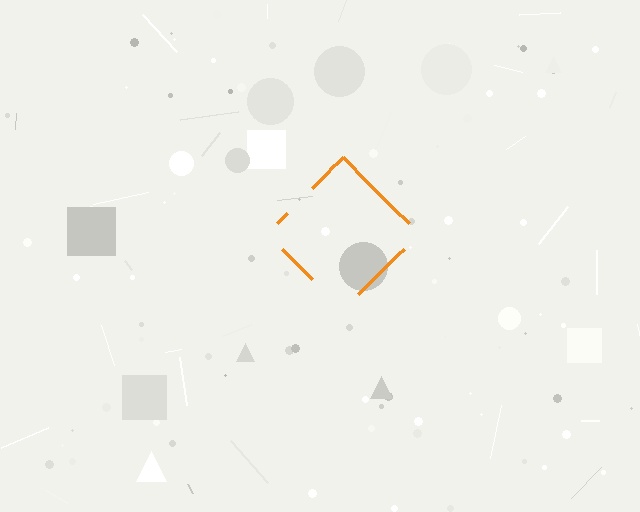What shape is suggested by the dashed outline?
The dashed outline suggests a diamond.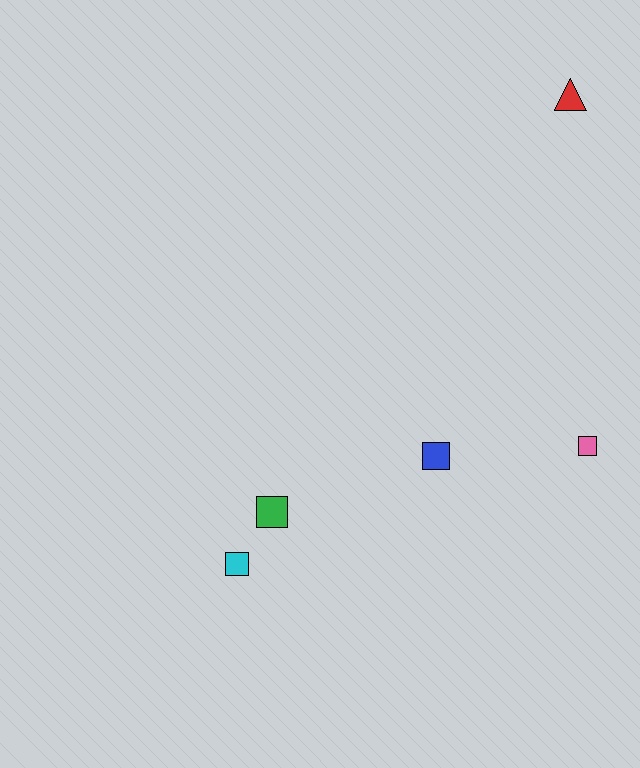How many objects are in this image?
There are 5 objects.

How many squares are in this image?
There are 4 squares.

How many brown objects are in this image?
There are no brown objects.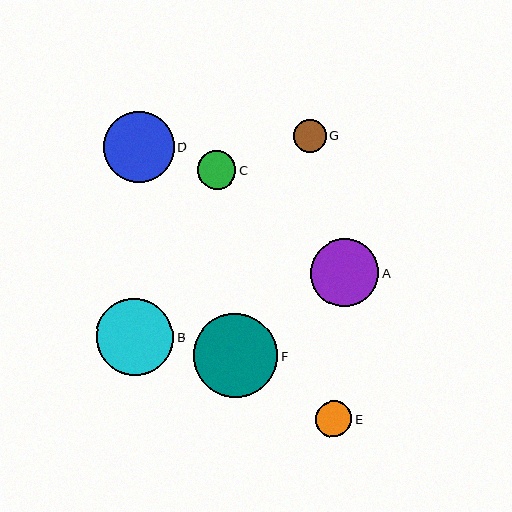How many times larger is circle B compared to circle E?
Circle B is approximately 2.1 times the size of circle E.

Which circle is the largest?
Circle F is the largest with a size of approximately 85 pixels.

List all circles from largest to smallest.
From largest to smallest: F, B, D, A, C, E, G.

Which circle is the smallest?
Circle G is the smallest with a size of approximately 33 pixels.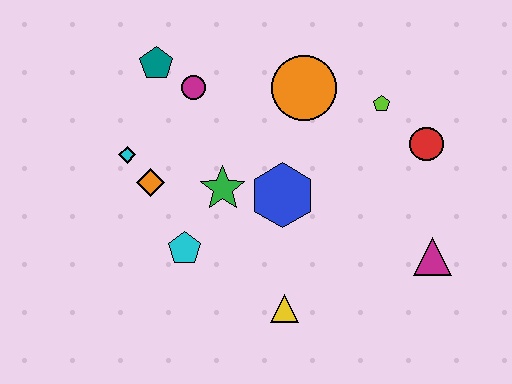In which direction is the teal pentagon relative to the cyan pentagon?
The teal pentagon is above the cyan pentagon.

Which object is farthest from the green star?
The magenta triangle is farthest from the green star.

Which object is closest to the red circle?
The lime pentagon is closest to the red circle.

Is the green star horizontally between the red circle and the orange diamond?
Yes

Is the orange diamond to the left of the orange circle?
Yes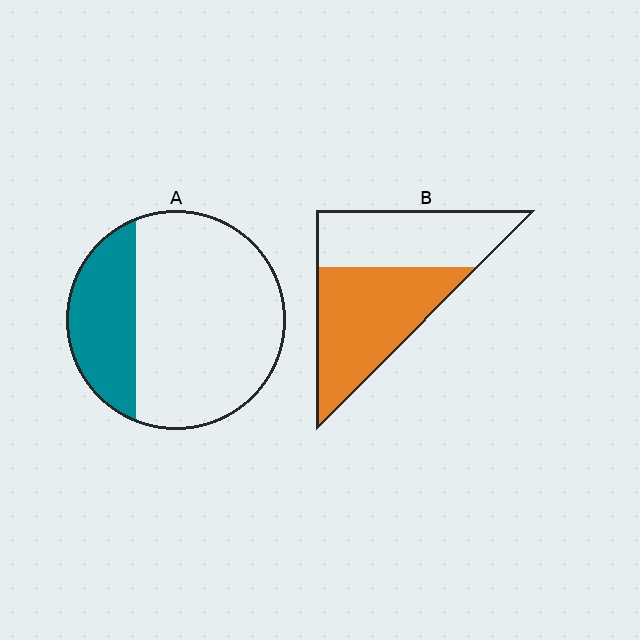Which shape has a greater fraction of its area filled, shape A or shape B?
Shape B.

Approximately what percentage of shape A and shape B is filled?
A is approximately 25% and B is approximately 55%.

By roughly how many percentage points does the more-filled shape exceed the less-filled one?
By roughly 30 percentage points (B over A).